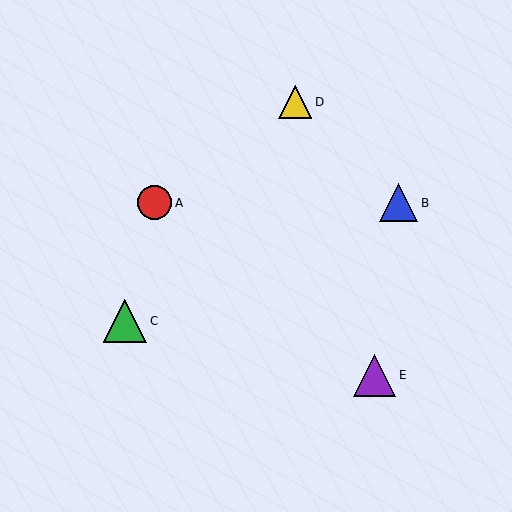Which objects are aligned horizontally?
Objects A, B are aligned horizontally.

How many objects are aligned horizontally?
2 objects (A, B) are aligned horizontally.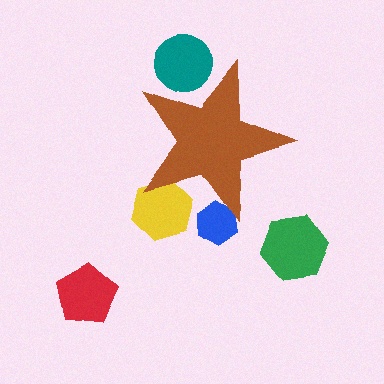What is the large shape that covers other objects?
A brown star.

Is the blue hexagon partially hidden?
Yes, the blue hexagon is partially hidden behind the brown star.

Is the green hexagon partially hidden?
No, the green hexagon is fully visible.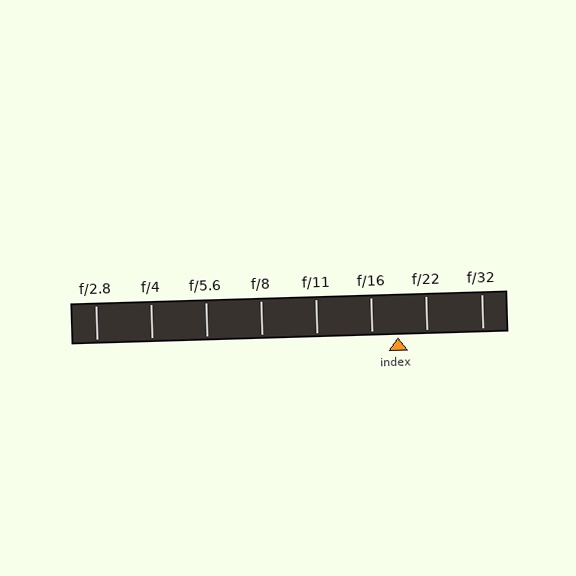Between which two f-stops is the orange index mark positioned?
The index mark is between f/16 and f/22.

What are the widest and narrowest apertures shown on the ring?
The widest aperture shown is f/2.8 and the narrowest is f/32.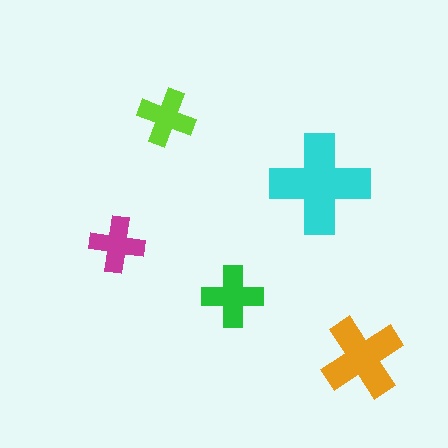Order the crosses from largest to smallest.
the cyan one, the orange one, the green one, the lime one, the magenta one.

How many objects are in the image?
There are 5 objects in the image.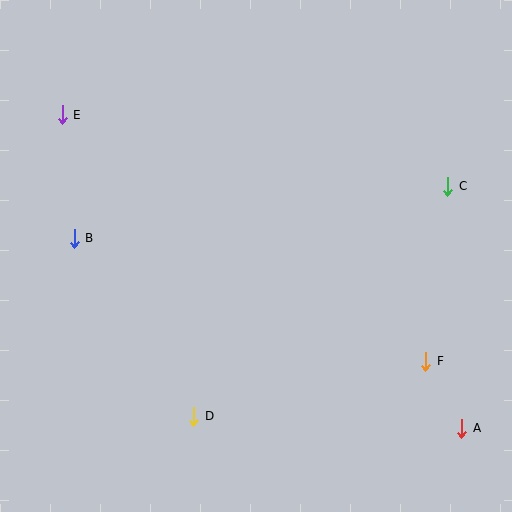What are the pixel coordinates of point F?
Point F is at (426, 361).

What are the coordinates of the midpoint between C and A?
The midpoint between C and A is at (455, 307).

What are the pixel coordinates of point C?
Point C is at (448, 186).